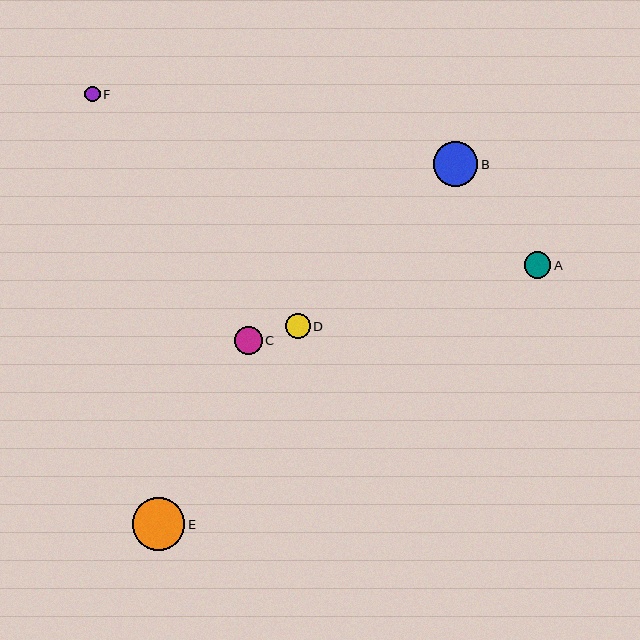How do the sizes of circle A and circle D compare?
Circle A and circle D are approximately the same size.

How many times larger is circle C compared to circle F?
Circle C is approximately 1.8 times the size of circle F.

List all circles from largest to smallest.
From largest to smallest: E, B, C, A, D, F.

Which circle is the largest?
Circle E is the largest with a size of approximately 52 pixels.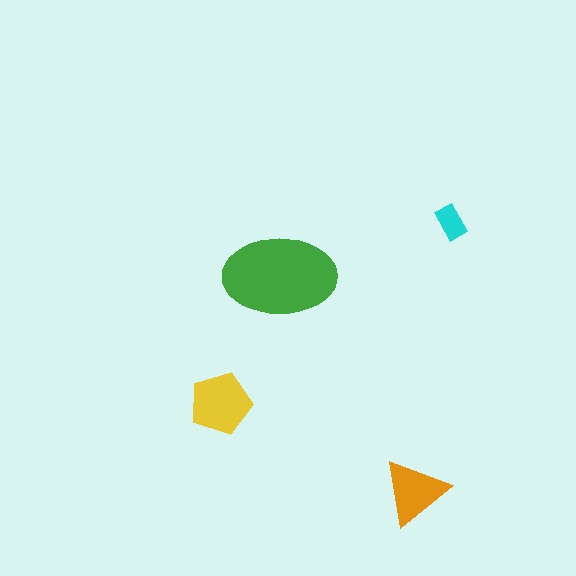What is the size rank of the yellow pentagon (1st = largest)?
2nd.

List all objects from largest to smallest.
The green ellipse, the yellow pentagon, the orange triangle, the cyan rectangle.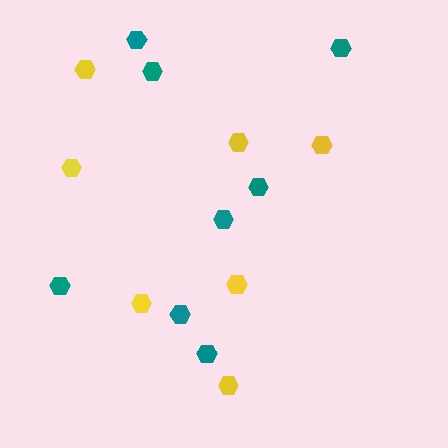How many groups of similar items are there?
There are 2 groups: one group of teal hexagons (8) and one group of yellow hexagons (7).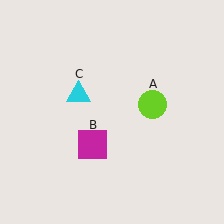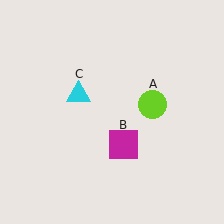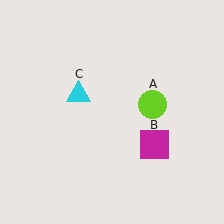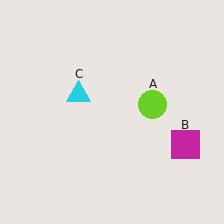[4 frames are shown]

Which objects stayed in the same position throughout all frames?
Lime circle (object A) and cyan triangle (object C) remained stationary.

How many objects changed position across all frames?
1 object changed position: magenta square (object B).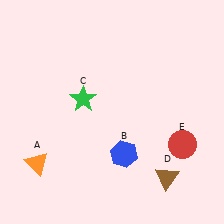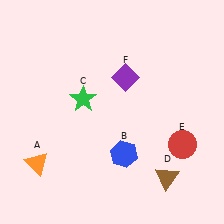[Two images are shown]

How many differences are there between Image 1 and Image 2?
There is 1 difference between the two images.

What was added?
A purple diamond (F) was added in Image 2.